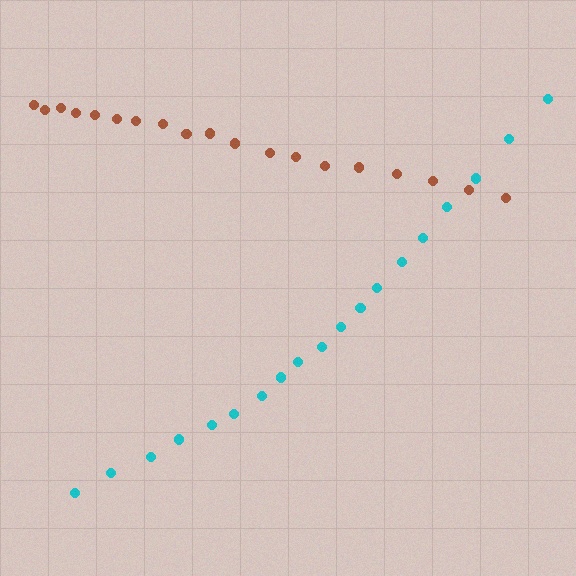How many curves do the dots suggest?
There are 2 distinct paths.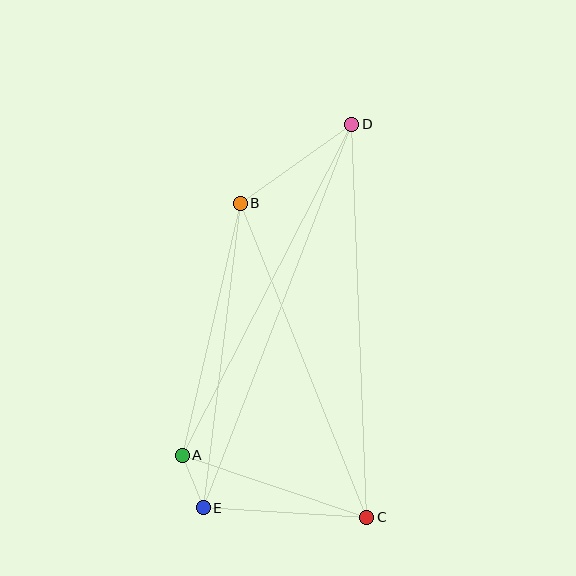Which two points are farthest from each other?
Points D and E are farthest from each other.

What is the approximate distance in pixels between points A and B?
The distance between A and B is approximately 259 pixels.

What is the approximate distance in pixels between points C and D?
The distance between C and D is approximately 393 pixels.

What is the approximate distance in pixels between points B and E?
The distance between B and E is approximately 307 pixels.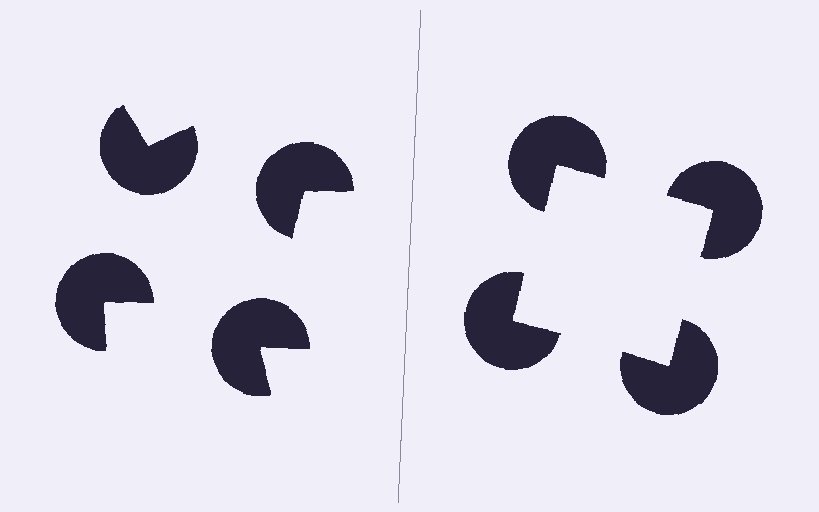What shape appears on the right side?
An illusory square.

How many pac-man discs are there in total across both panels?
8 — 4 on each side.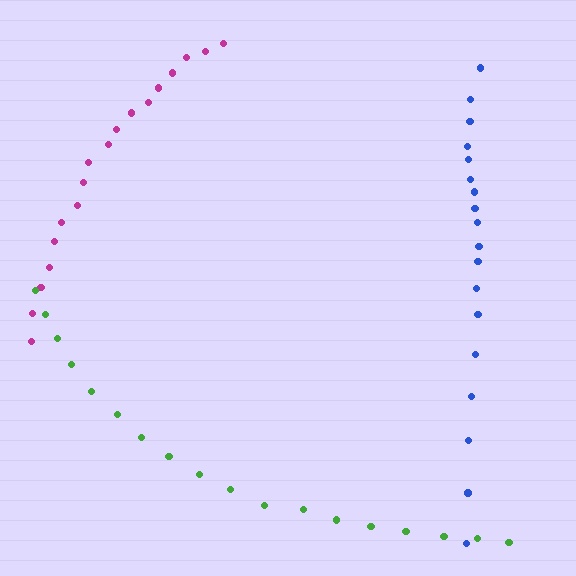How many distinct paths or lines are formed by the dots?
There are 3 distinct paths.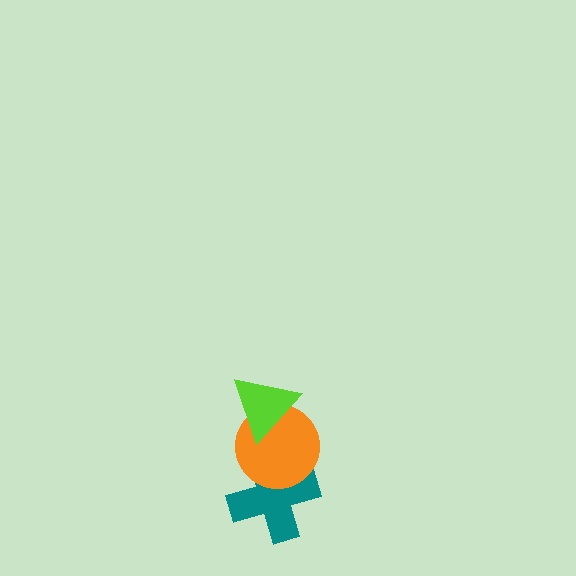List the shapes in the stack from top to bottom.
From top to bottom: the lime triangle, the orange circle, the teal cross.